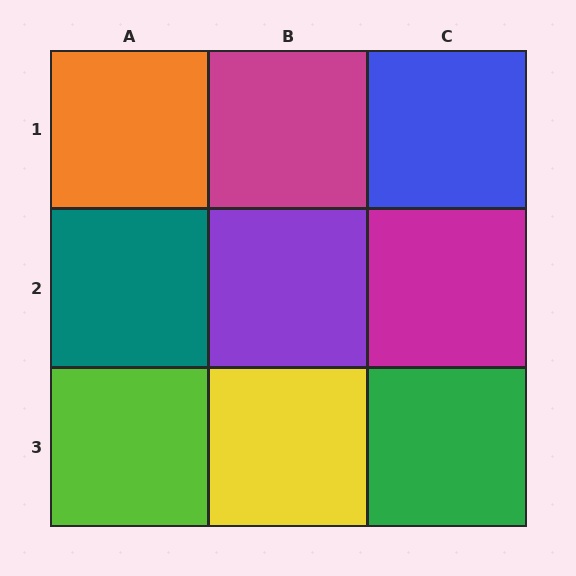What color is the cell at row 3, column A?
Lime.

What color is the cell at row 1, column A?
Orange.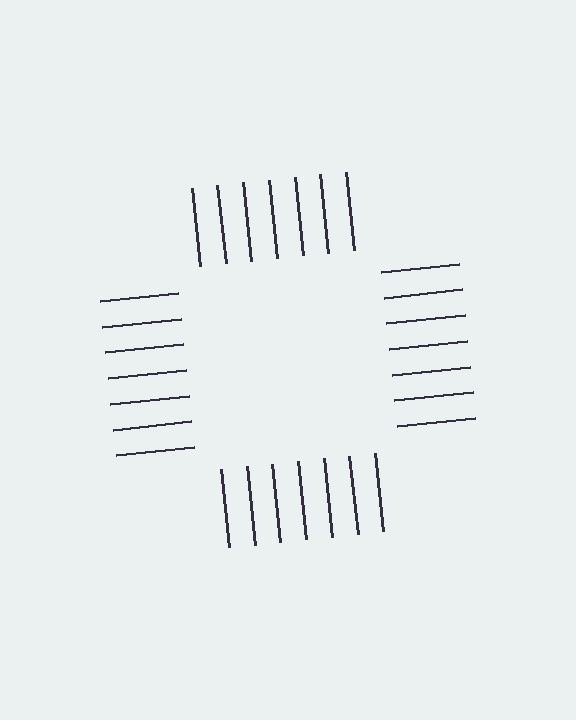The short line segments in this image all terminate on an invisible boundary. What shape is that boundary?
An illusory square — the line segments terminate on its edges but no continuous stroke is drawn.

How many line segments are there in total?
28 — 7 along each of the 4 edges.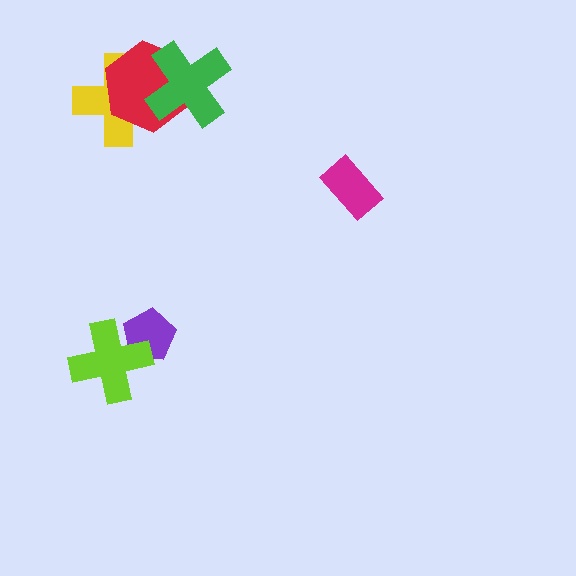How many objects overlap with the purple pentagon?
1 object overlaps with the purple pentagon.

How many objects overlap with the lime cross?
1 object overlaps with the lime cross.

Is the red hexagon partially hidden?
Yes, it is partially covered by another shape.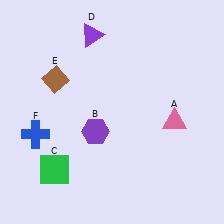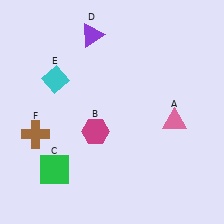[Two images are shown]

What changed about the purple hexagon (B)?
In Image 1, B is purple. In Image 2, it changed to magenta.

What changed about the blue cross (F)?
In Image 1, F is blue. In Image 2, it changed to brown.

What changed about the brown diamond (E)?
In Image 1, E is brown. In Image 2, it changed to cyan.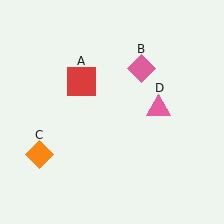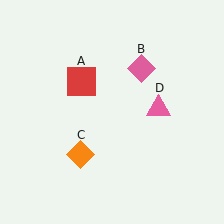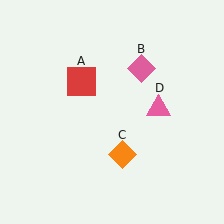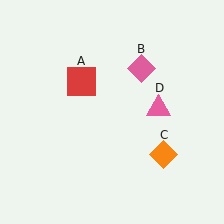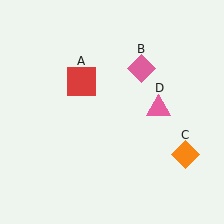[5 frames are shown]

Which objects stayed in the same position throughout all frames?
Red square (object A) and pink diamond (object B) and pink triangle (object D) remained stationary.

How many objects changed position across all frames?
1 object changed position: orange diamond (object C).